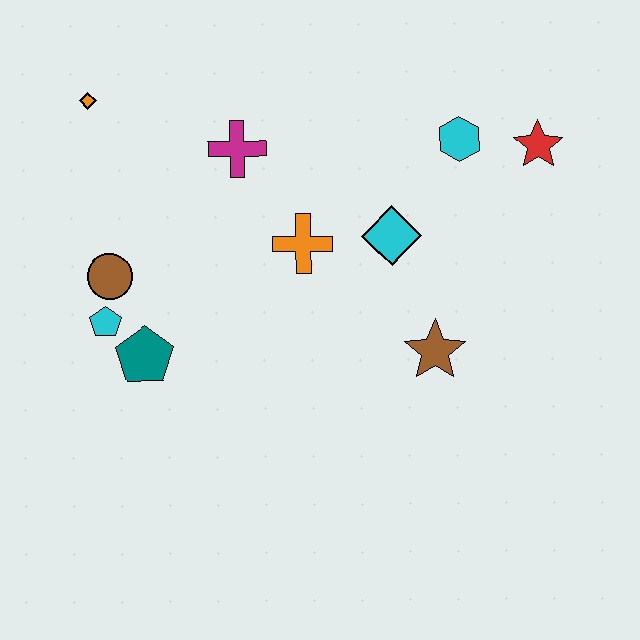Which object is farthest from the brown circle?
The red star is farthest from the brown circle.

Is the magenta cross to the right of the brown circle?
Yes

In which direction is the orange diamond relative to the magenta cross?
The orange diamond is to the left of the magenta cross.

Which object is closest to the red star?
The cyan hexagon is closest to the red star.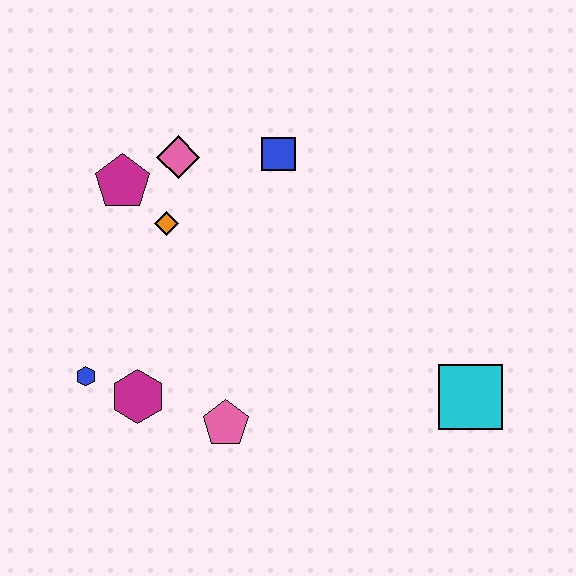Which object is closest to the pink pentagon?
The magenta hexagon is closest to the pink pentagon.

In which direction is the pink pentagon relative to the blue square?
The pink pentagon is below the blue square.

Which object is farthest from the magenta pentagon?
The cyan square is farthest from the magenta pentagon.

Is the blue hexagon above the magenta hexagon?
Yes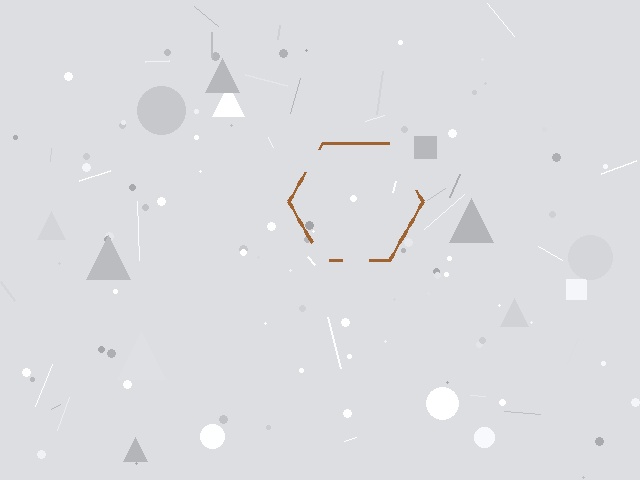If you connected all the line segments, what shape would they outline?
They would outline a hexagon.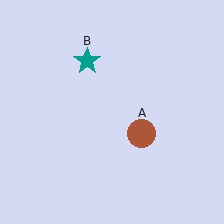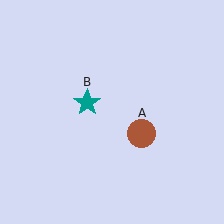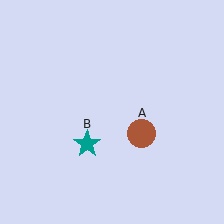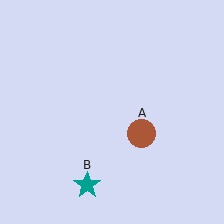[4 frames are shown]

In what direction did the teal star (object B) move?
The teal star (object B) moved down.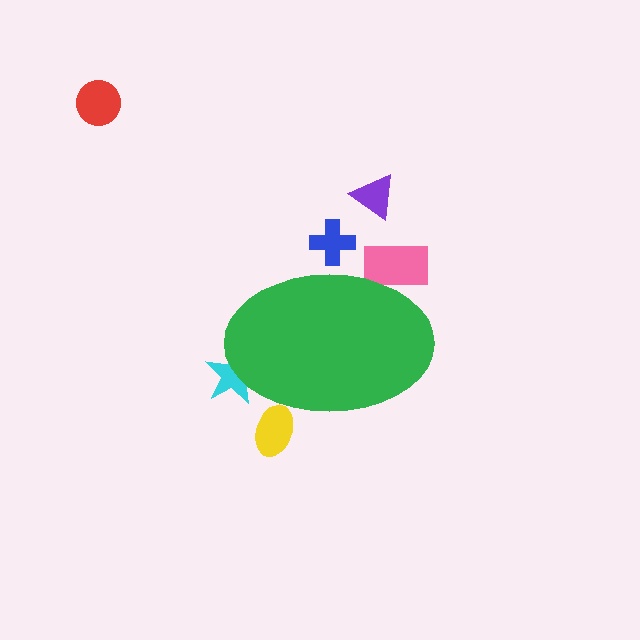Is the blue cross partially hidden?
Yes, the blue cross is partially hidden behind the green ellipse.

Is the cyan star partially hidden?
Yes, the cyan star is partially hidden behind the green ellipse.